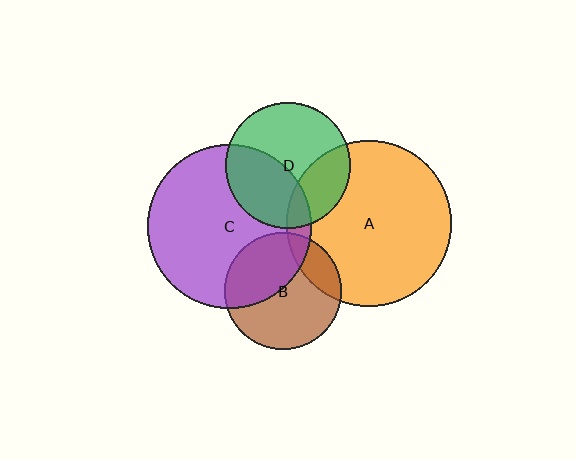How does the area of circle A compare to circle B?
Approximately 2.0 times.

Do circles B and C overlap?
Yes.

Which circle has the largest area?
Circle A (orange).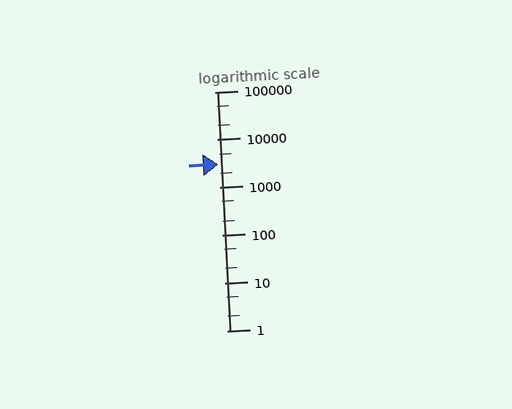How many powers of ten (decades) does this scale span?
The scale spans 5 decades, from 1 to 100000.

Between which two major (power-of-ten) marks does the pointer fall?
The pointer is between 1000 and 10000.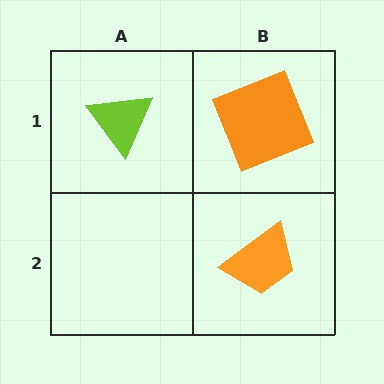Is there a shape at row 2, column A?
No, that cell is empty.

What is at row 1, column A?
A lime triangle.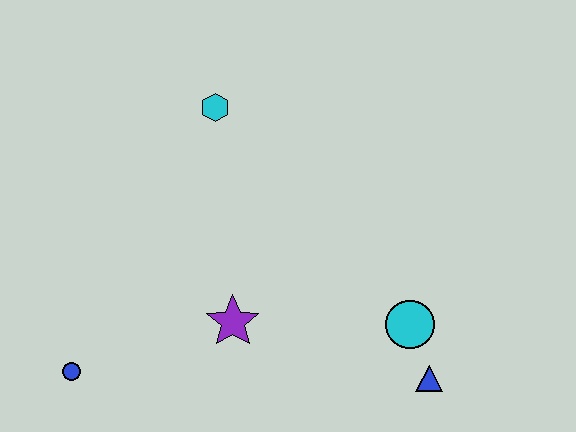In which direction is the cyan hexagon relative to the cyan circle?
The cyan hexagon is above the cyan circle.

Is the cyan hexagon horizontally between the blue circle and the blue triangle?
Yes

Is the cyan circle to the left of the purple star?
No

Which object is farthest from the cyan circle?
The blue circle is farthest from the cyan circle.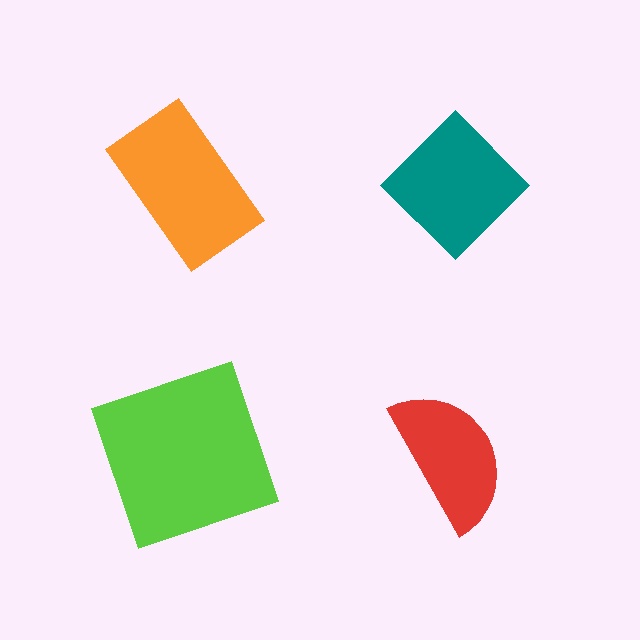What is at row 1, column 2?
A teal diamond.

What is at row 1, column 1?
An orange rectangle.